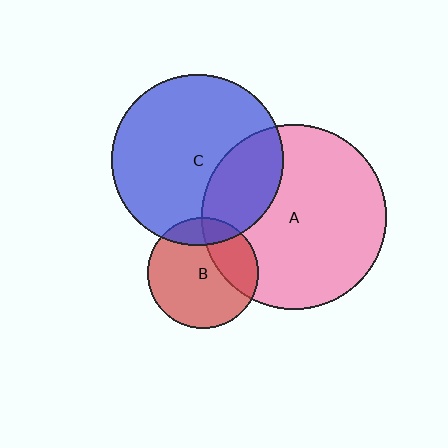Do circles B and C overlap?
Yes.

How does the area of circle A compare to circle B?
Approximately 2.8 times.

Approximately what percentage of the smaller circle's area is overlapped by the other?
Approximately 15%.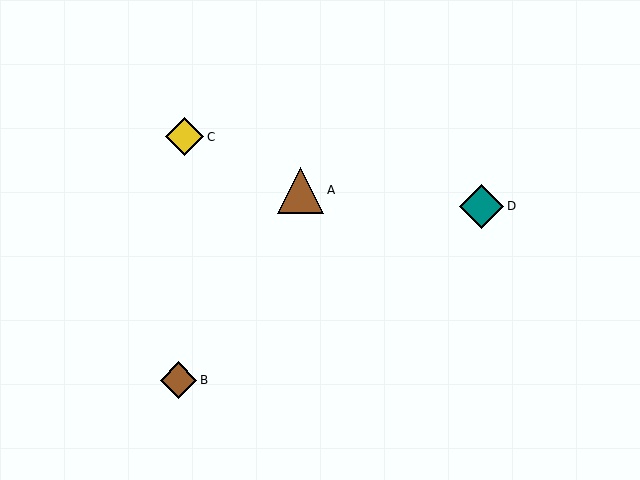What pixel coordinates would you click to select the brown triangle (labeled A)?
Click at (301, 190) to select the brown triangle A.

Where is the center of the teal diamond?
The center of the teal diamond is at (482, 206).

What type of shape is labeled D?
Shape D is a teal diamond.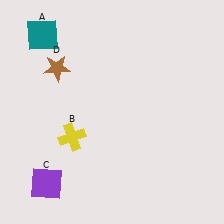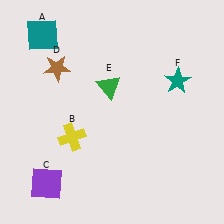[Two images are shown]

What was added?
A green triangle (E), a teal star (F) were added in Image 2.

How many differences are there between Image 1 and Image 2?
There are 2 differences between the two images.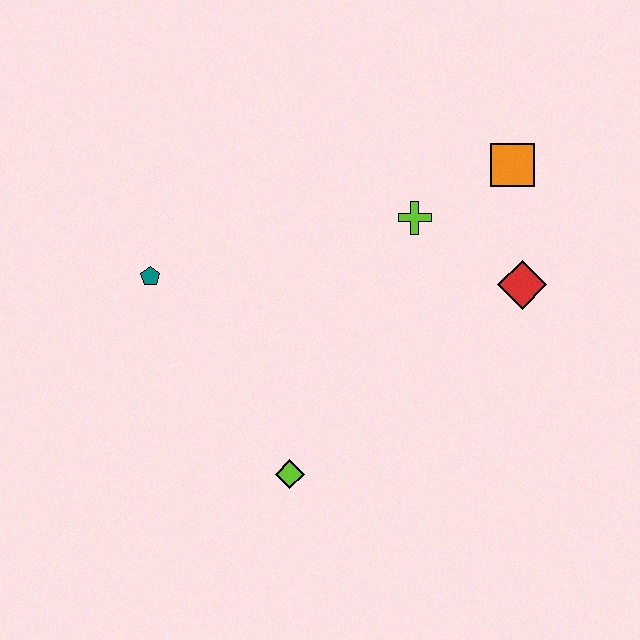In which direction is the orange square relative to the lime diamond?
The orange square is above the lime diamond.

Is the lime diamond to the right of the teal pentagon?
Yes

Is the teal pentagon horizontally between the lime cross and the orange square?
No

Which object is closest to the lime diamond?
The teal pentagon is closest to the lime diamond.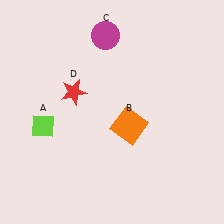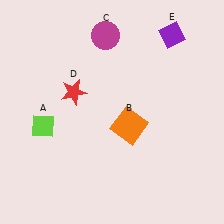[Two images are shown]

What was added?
A purple diamond (E) was added in Image 2.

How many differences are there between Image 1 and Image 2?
There is 1 difference between the two images.